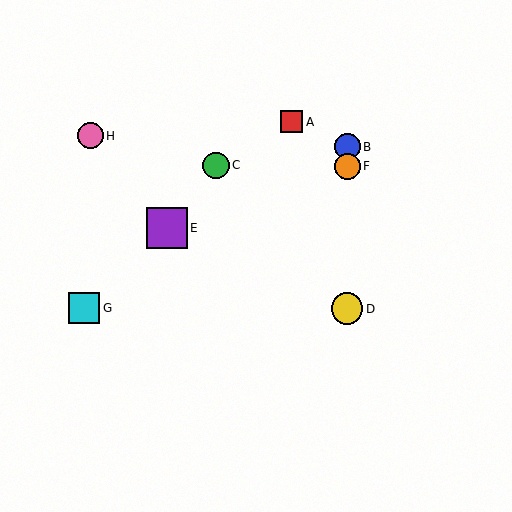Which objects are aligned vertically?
Objects B, D, F are aligned vertically.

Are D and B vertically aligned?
Yes, both are at x≈347.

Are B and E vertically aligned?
No, B is at x≈347 and E is at x≈167.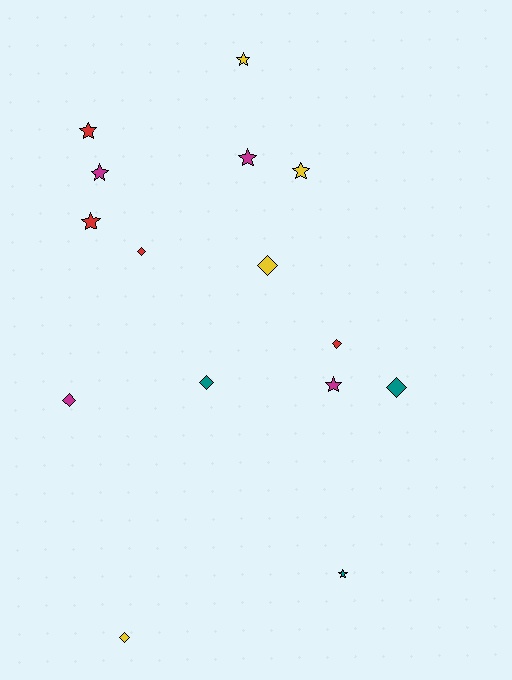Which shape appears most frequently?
Star, with 8 objects.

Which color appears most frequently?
Red, with 4 objects.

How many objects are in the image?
There are 15 objects.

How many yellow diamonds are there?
There are 2 yellow diamonds.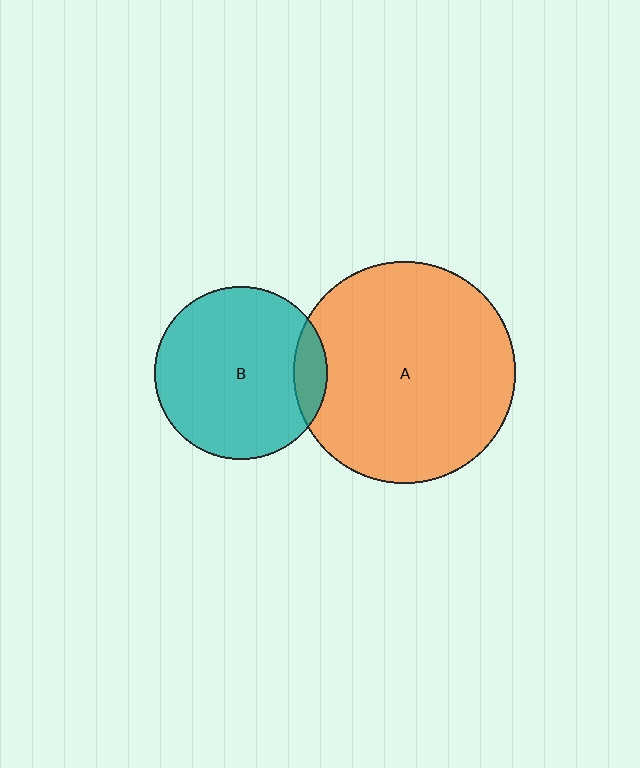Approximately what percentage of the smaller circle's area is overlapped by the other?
Approximately 10%.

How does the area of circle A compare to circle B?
Approximately 1.6 times.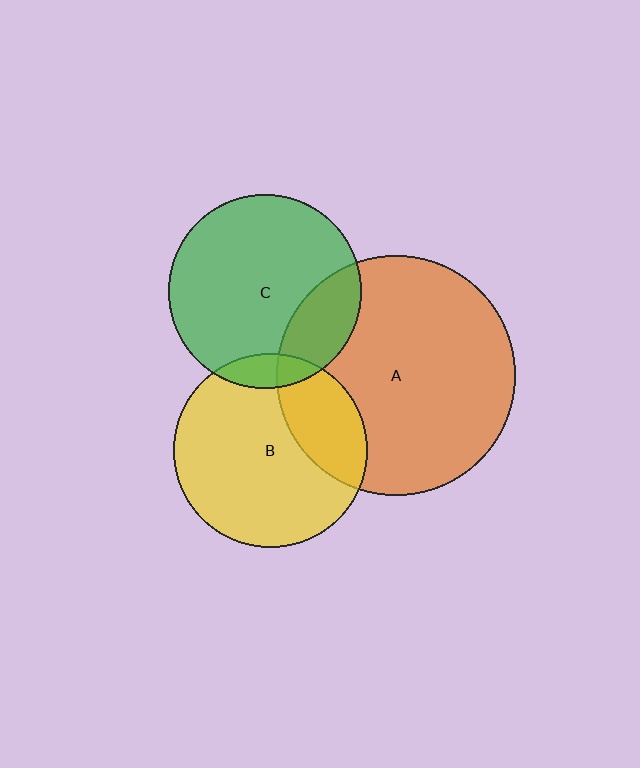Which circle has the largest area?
Circle A (orange).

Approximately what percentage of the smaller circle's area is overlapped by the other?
Approximately 25%.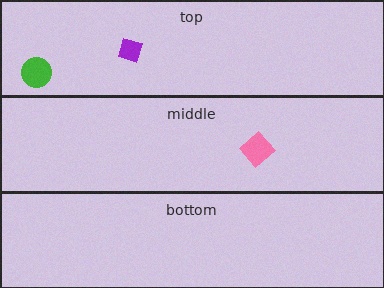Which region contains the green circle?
The top region.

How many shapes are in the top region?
2.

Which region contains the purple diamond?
The top region.